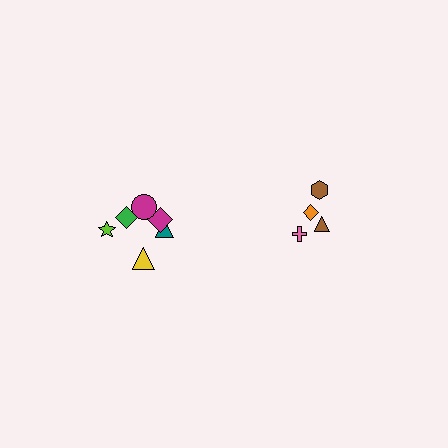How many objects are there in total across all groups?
There are 10 objects.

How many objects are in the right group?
There are 4 objects.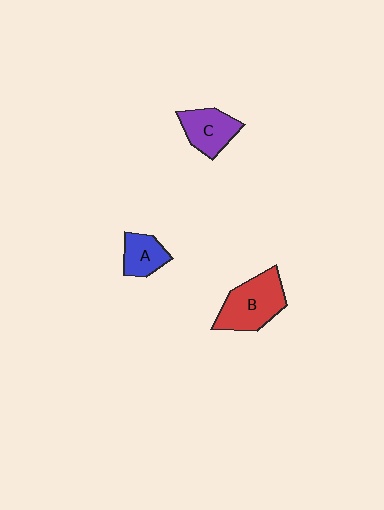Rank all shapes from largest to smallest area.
From largest to smallest: B (red), C (purple), A (blue).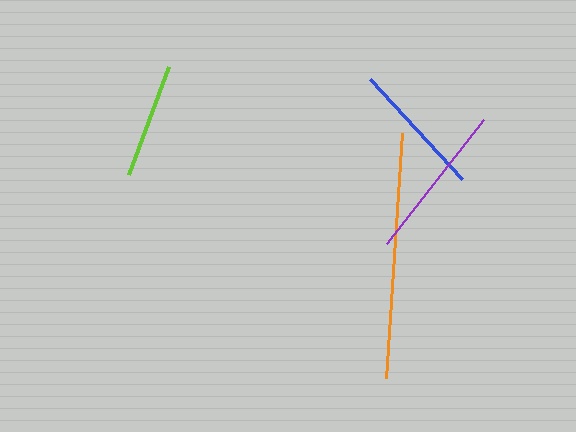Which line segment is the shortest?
The lime line is the shortest at approximately 116 pixels.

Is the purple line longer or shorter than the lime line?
The purple line is longer than the lime line.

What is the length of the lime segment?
The lime segment is approximately 116 pixels long.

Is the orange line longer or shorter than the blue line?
The orange line is longer than the blue line.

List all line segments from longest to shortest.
From longest to shortest: orange, purple, blue, lime.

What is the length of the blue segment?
The blue segment is approximately 136 pixels long.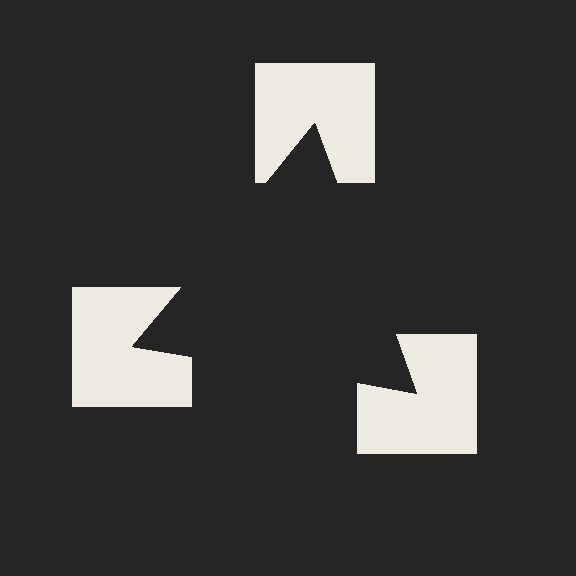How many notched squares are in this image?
There are 3 — one at each vertex of the illusory triangle.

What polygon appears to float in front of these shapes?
An illusory triangle — its edges are inferred from the aligned wedge cuts in the notched squares, not physically drawn.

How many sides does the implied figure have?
3 sides.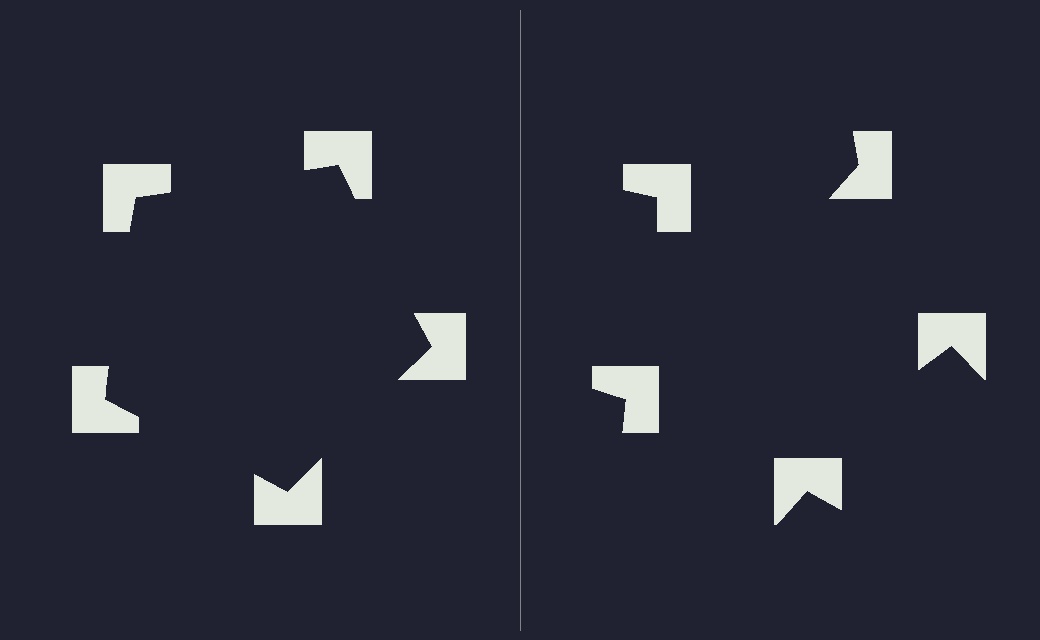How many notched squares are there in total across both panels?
10 — 5 on each side.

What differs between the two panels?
The notched squares are positioned identically on both sides; only the wedge orientations differ. On the left they align to a pentagon; on the right they are misaligned.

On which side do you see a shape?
An illusory pentagon appears on the left side. On the right side the wedge cuts are rotated, so no coherent shape forms.